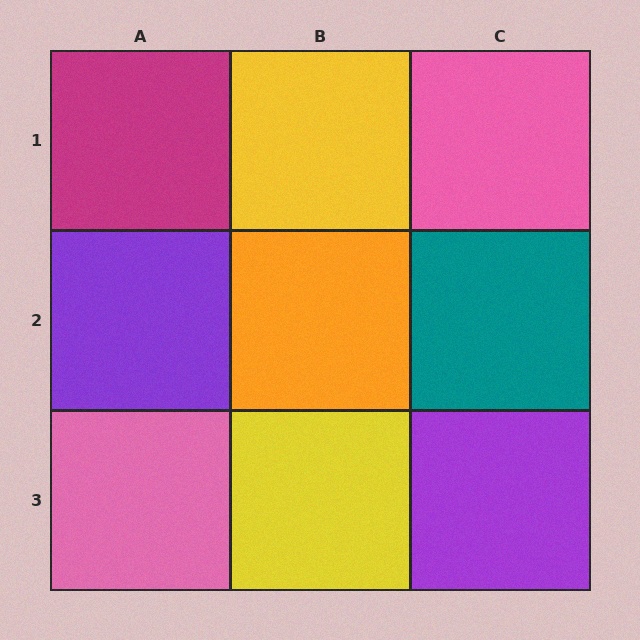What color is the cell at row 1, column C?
Pink.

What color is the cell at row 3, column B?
Yellow.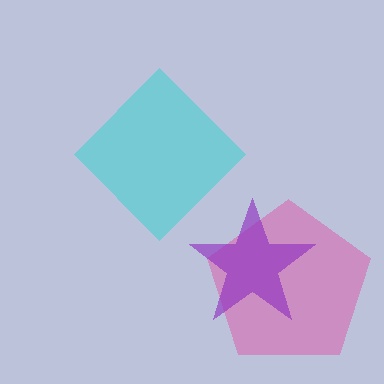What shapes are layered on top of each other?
The layered shapes are: a pink pentagon, a cyan diamond, a purple star.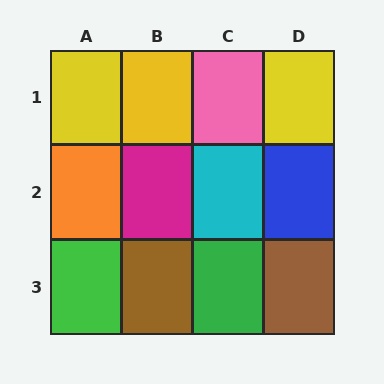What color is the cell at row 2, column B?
Magenta.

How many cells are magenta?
1 cell is magenta.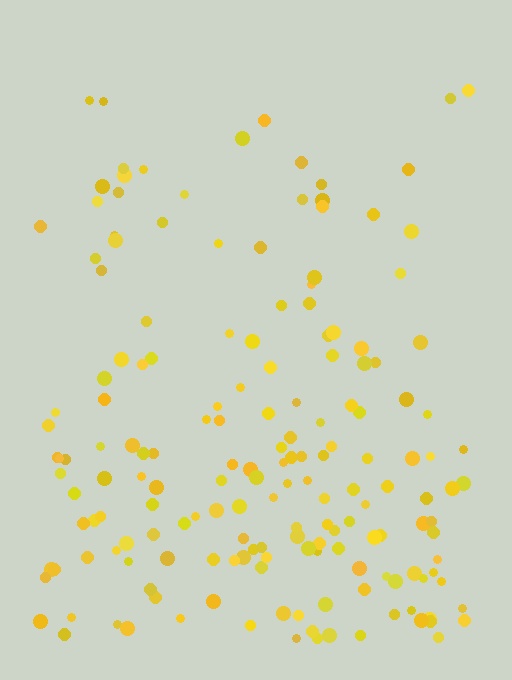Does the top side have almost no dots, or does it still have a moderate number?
Still a moderate number, just noticeably fewer than the bottom.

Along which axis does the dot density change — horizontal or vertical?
Vertical.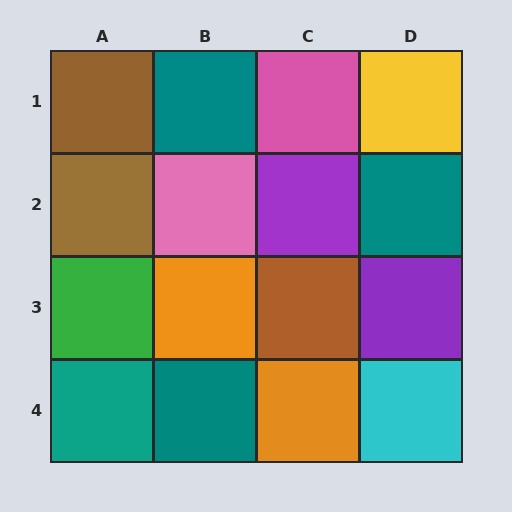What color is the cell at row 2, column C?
Purple.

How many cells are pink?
2 cells are pink.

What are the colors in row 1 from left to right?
Brown, teal, pink, yellow.